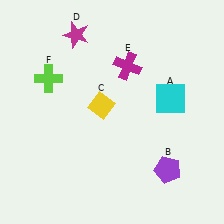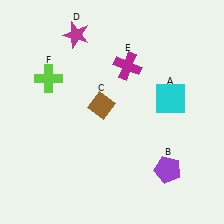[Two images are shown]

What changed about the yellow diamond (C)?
In Image 1, C is yellow. In Image 2, it changed to brown.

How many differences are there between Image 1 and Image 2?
There is 1 difference between the two images.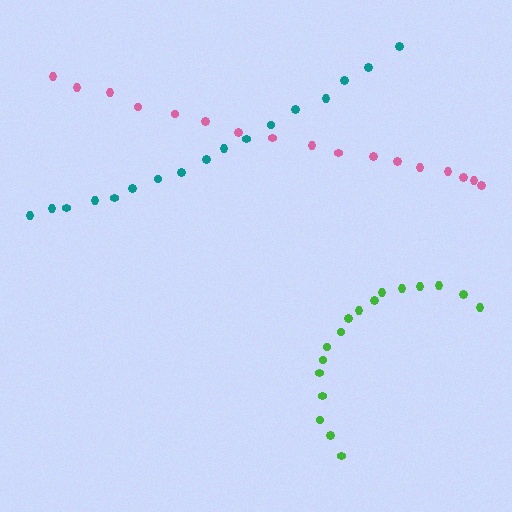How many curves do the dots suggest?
There are 3 distinct paths.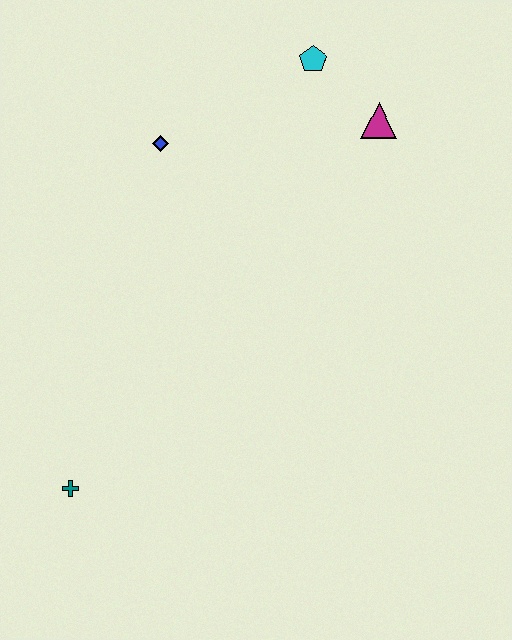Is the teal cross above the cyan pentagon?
No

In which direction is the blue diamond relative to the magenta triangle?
The blue diamond is to the left of the magenta triangle.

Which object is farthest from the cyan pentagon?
The teal cross is farthest from the cyan pentagon.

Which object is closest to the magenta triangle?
The cyan pentagon is closest to the magenta triangle.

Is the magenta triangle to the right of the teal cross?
Yes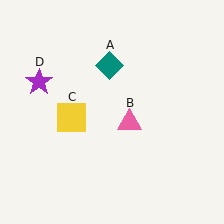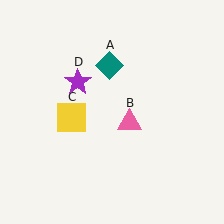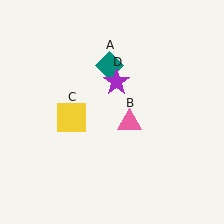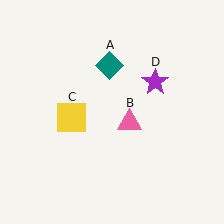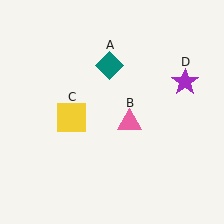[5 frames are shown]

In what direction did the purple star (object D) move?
The purple star (object D) moved right.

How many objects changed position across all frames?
1 object changed position: purple star (object D).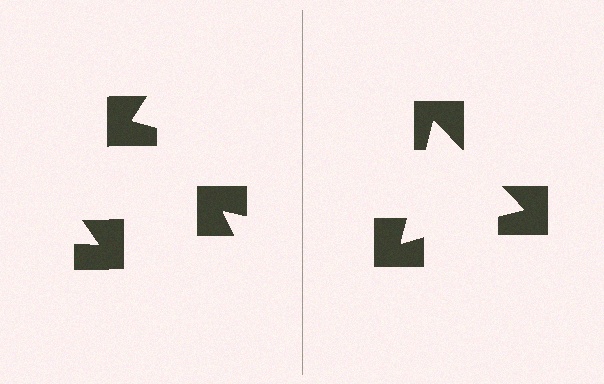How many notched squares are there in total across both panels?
6 — 3 on each side.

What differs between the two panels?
The notched squares are positioned identically on both sides; only the wedge orientations differ. On the right they align to a triangle; on the left they are misaligned.